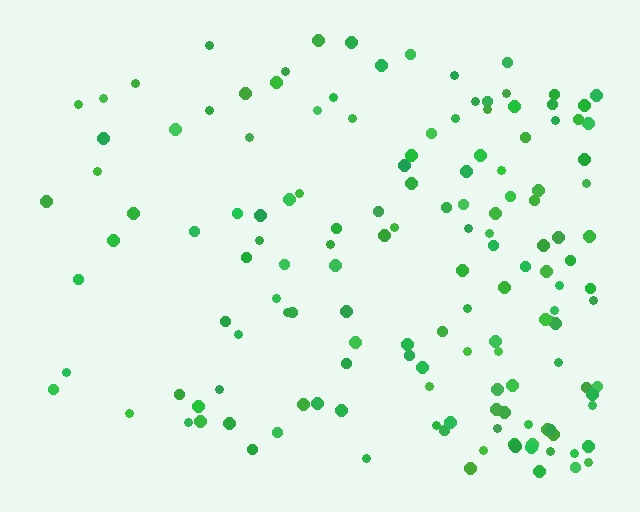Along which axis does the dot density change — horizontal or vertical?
Horizontal.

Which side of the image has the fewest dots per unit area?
The left.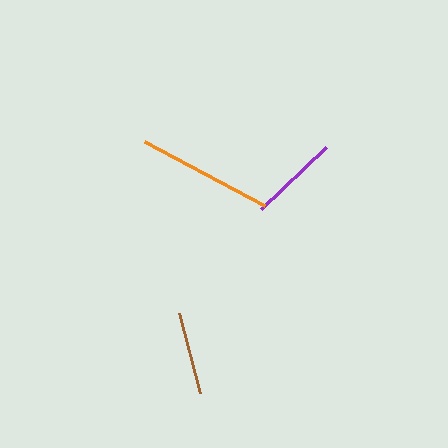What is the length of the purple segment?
The purple segment is approximately 89 pixels long.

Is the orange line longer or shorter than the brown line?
The orange line is longer than the brown line.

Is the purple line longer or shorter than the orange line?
The orange line is longer than the purple line.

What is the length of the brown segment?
The brown segment is approximately 84 pixels long.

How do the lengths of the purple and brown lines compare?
The purple and brown lines are approximately the same length.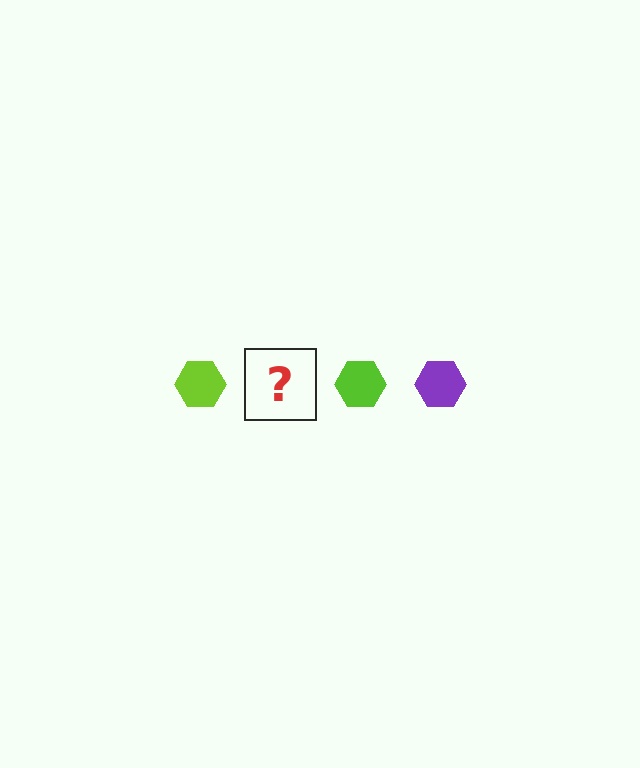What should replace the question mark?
The question mark should be replaced with a purple hexagon.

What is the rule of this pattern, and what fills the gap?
The rule is that the pattern cycles through lime, purple hexagons. The gap should be filled with a purple hexagon.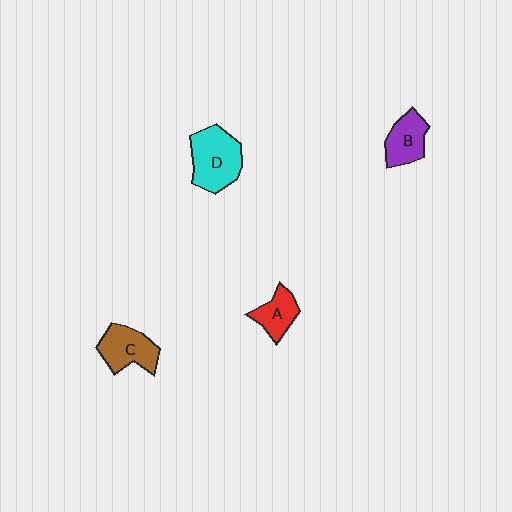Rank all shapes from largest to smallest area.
From largest to smallest: D (cyan), C (brown), B (purple), A (red).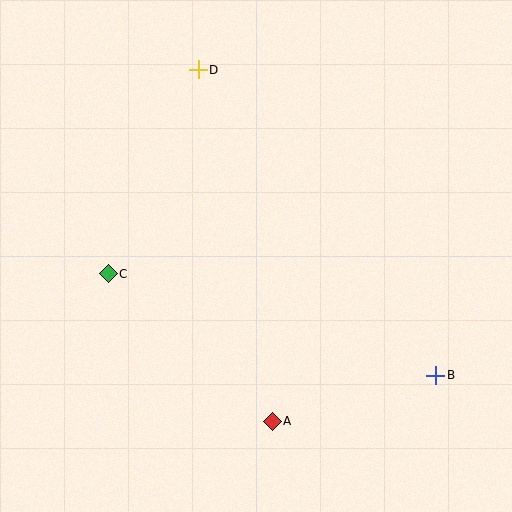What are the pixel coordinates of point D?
Point D is at (198, 70).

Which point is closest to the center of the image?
Point C at (108, 274) is closest to the center.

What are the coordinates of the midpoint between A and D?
The midpoint between A and D is at (235, 245).